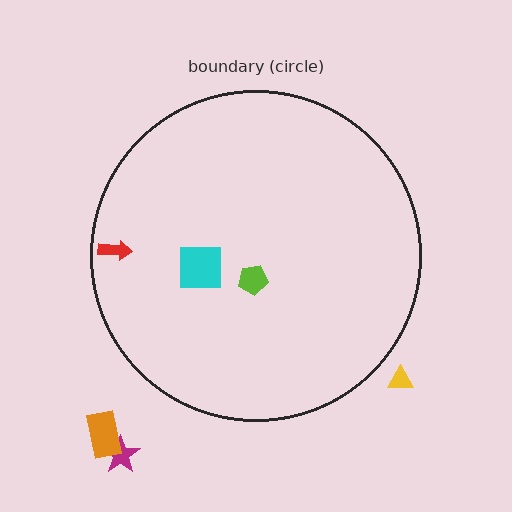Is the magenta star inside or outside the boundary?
Outside.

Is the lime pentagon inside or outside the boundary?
Inside.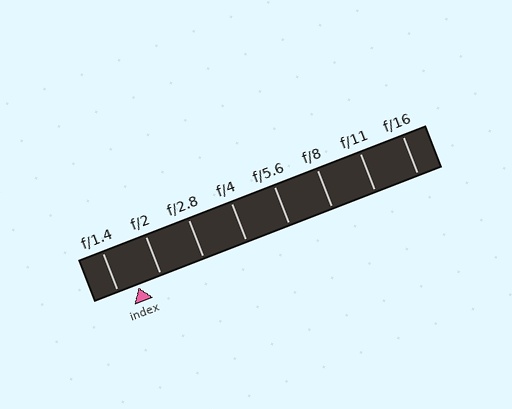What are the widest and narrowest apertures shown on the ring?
The widest aperture shown is f/1.4 and the narrowest is f/16.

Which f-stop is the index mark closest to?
The index mark is closest to f/1.4.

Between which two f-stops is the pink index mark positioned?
The index mark is between f/1.4 and f/2.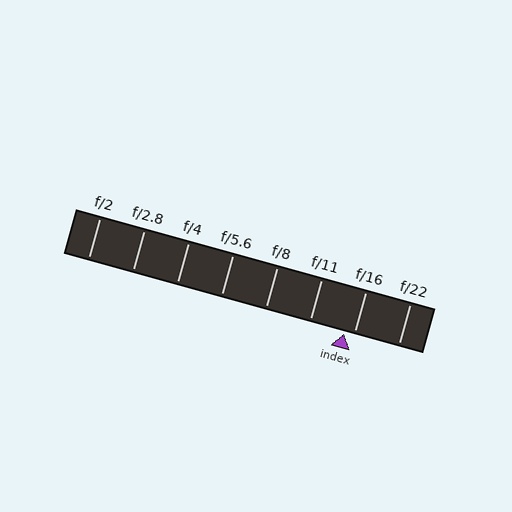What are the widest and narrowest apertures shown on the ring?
The widest aperture shown is f/2 and the narrowest is f/22.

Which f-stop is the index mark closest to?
The index mark is closest to f/16.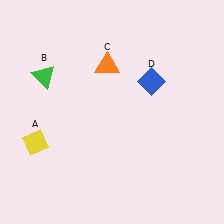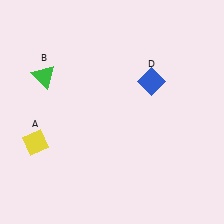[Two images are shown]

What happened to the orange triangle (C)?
The orange triangle (C) was removed in Image 2. It was in the top-left area of Image 1.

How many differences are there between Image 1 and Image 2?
There is 1 difference between the two images.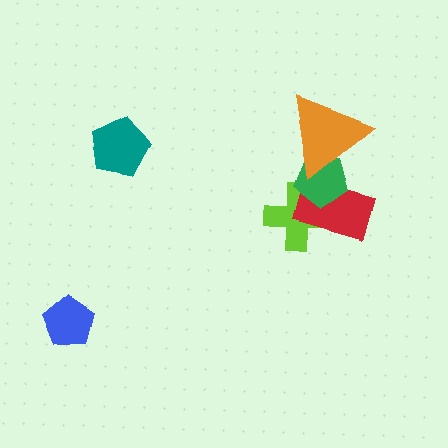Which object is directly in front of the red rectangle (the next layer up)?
The green pentagon is directly in front of the red rectangle.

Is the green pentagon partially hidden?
Yes, it is partially covered by another shape.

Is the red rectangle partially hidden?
Yes, it is partially covered by another shape.